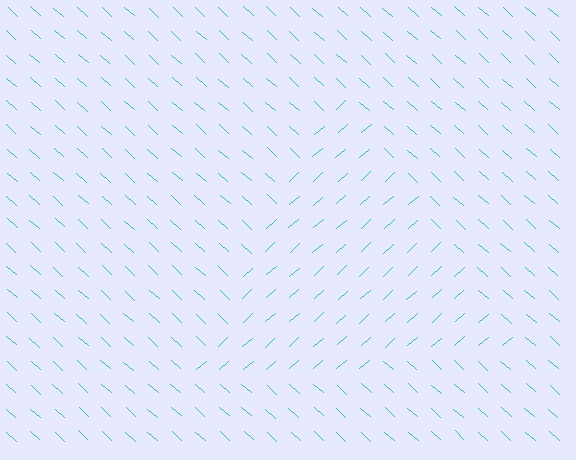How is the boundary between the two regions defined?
The boundary is defined purely by a change in line orientation (approximately 84 degrees difference). All lines are the same color and thickness.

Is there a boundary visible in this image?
Yes, there is a texture boundary formed by a change in line orientation.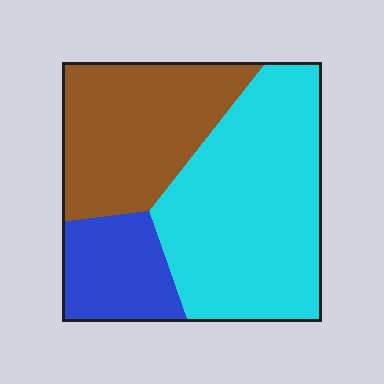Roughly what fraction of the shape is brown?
Brown takes up between a sixth and a third of the shape.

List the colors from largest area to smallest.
From largest to smallest: cyan, brown, blue.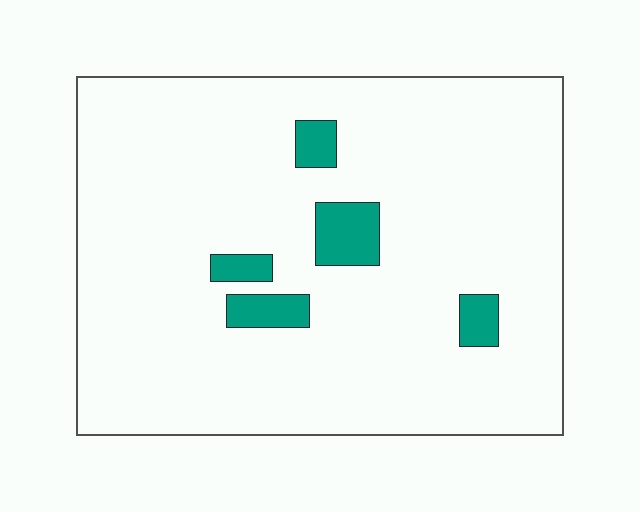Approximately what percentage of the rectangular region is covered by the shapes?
Approximately 5%.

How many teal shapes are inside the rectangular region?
5.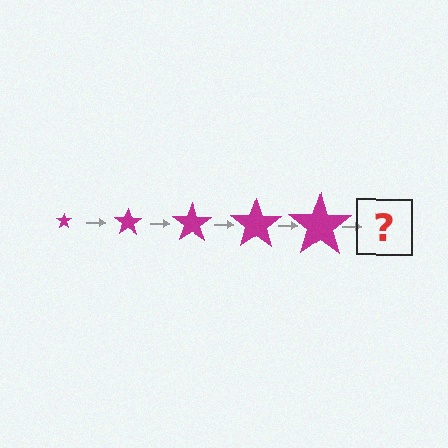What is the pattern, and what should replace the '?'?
The pattern is that the star gets progressively larger each step. The '?' should be a magenta star, larger than the previous one.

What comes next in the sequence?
The next element should be a magenta star, larger than the previous one.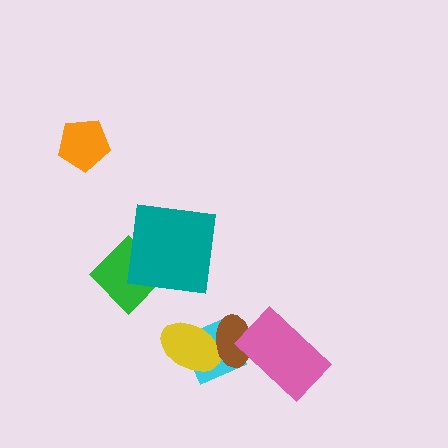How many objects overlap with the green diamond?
1 object overlaps with the green diamond.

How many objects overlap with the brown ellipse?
3 objects overlap with the brown ellipse.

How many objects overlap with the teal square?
1 object overlaps with the teal square.